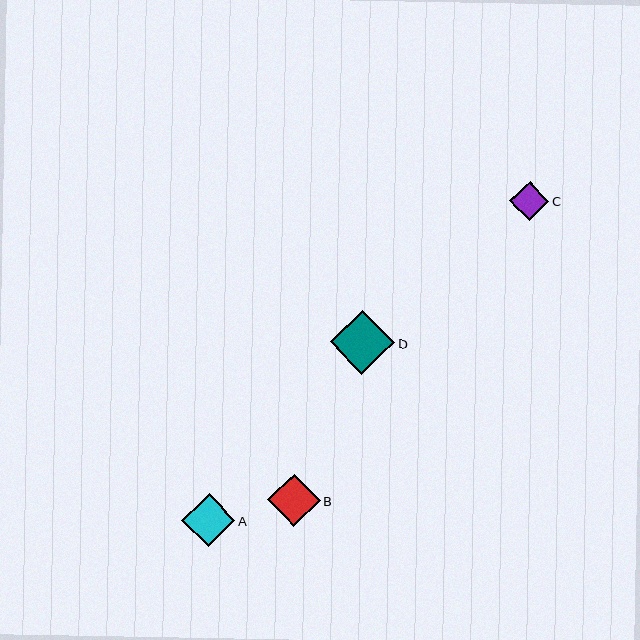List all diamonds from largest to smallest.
From largest to smallest: D, A, B, C.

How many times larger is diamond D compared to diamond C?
Diamond D is approximately 1.6 times the size of diamond C.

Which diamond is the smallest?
Diamond C is the smallest with a size of approximately 39 pixels.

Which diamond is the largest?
Diamond D is the largest with a size of approximately 64 pixels.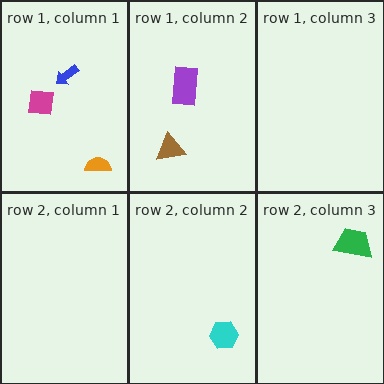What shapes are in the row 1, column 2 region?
The brown triangle, the purple rectangle.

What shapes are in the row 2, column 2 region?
The cyan hexagon.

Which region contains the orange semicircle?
The row 1, column 1 region.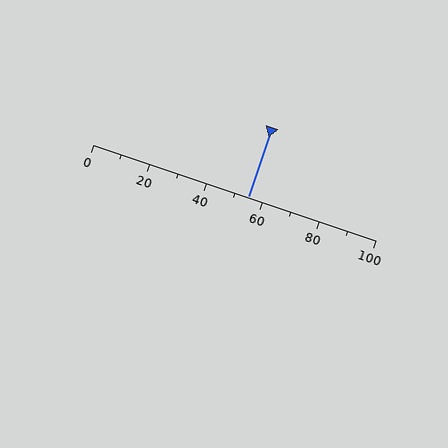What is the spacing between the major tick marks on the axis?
The major ticks are spaced 20 apart.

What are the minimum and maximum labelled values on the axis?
The axis runs from 0 to 100.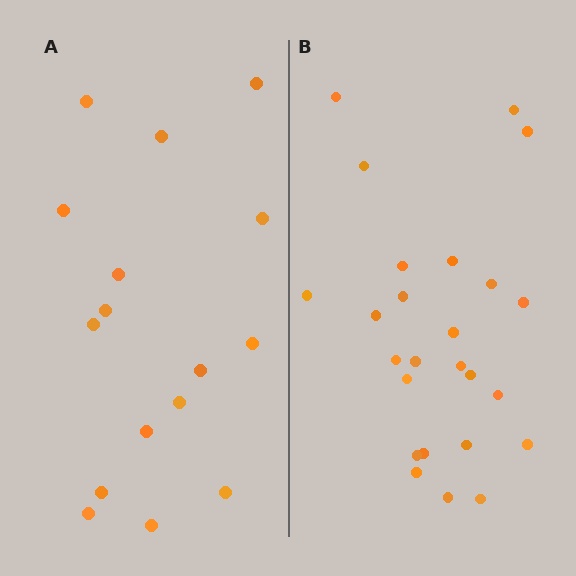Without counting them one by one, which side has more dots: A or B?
Region B (the right region) has more dots.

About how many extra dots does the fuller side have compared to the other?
Region B has roughly 8 or so more dots than region A.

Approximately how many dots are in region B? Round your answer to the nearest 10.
About 20 dots. (The exact count is 25, which rounds to 20.)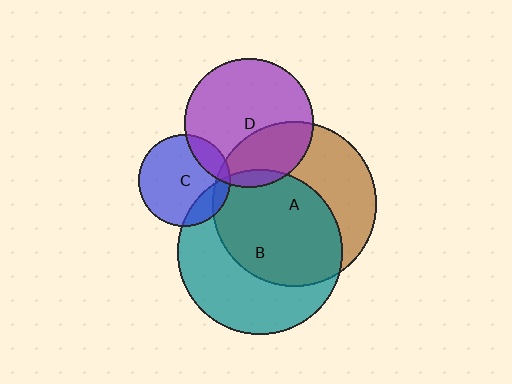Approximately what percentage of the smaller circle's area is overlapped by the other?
Approximately 10%.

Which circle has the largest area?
Circle B (teal).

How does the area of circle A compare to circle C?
Approximately 3.2 times.